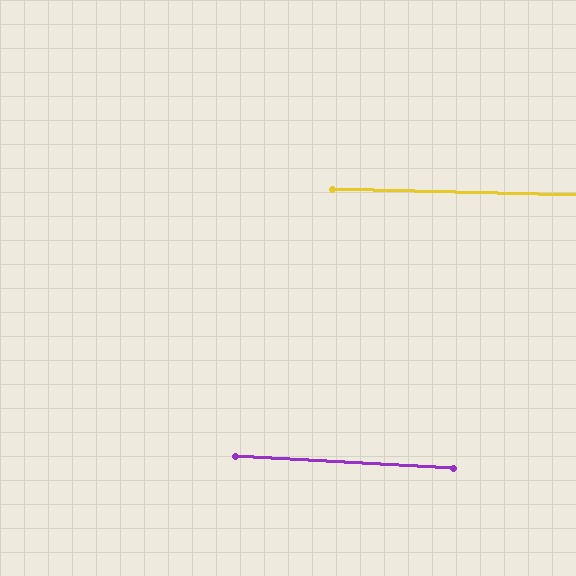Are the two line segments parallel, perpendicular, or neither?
Parallel — their directions differ by only 1.6°.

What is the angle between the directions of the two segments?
Approximately 2 degrees.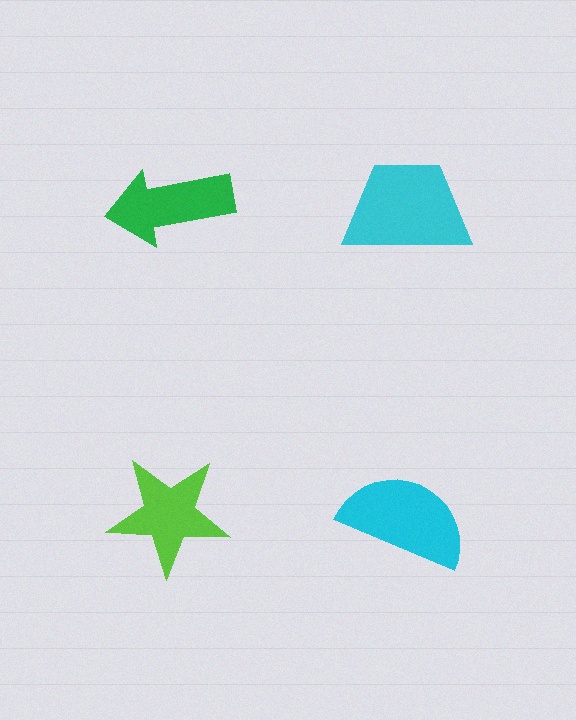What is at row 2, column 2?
A cyan semicircle.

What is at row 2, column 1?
A lime star.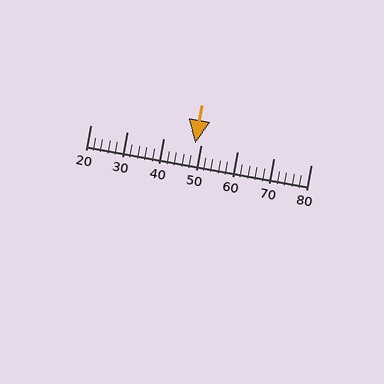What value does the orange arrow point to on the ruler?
The orange arrow points to approximately 48.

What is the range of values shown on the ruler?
The ruler shows values from 20 to 80.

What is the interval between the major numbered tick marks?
The major tick marks are spaced 10 units apart.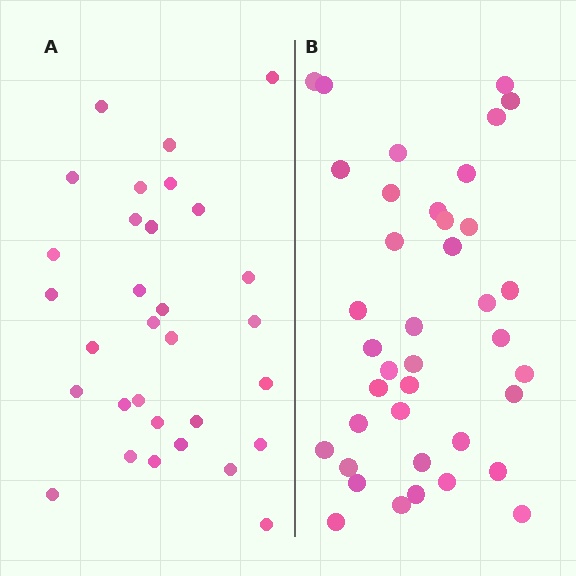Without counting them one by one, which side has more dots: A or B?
Region B (the right region) has more dots.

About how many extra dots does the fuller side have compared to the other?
Region B has roughly 8 or so more dots than region A.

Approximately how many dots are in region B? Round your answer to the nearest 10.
About 40 dots. (The exact count is 39, which rounds to 40.)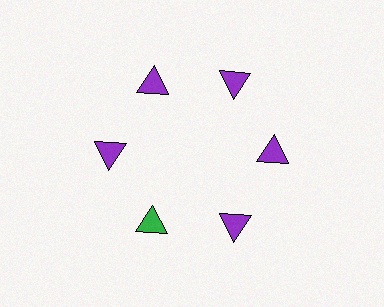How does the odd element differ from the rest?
It has a different color: green instead of purple.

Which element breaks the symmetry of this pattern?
The green triangle at roughly the 7 o'clock position breaks the symmetry. All other shapes are purple triangles.